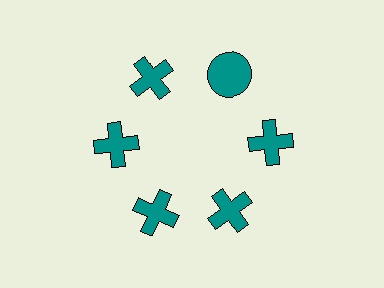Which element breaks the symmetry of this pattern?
The teal circle at roughly the 1 o'clock position breaks the symmetry. All other shapes are teal crosses.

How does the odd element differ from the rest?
It has a different shape: circle instead of cross.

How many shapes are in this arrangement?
There are 6 shapes arranged in a ring pattern.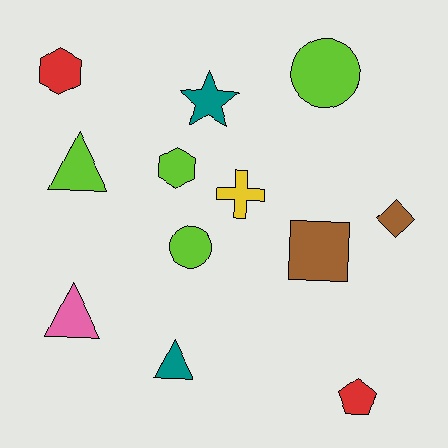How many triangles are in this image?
There are 3 triangles.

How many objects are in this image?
There are 12 objects.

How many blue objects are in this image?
There are no blue objects.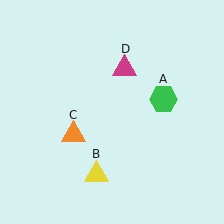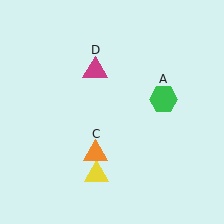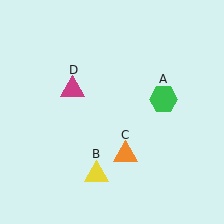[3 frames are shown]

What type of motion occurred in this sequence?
The orange triangle (object C), magenta triangle (object D) rotated counterclockwise around the center of the scene.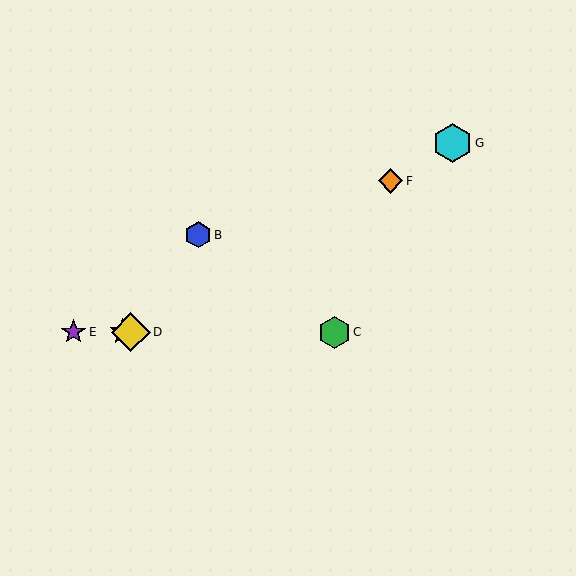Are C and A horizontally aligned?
Yes, both are at y≈332.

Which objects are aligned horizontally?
Objects A, C, D, E are aligned horizontally.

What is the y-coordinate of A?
Object A is at y≈332.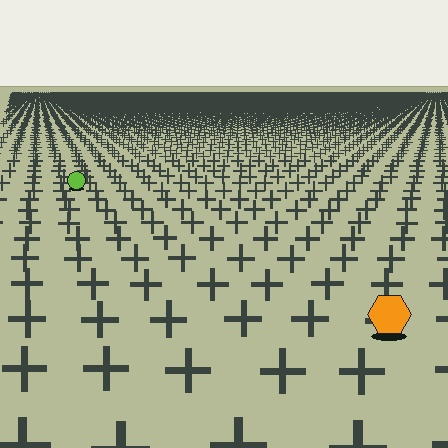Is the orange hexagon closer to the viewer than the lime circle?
Yes. The orange hexagon is closer — you can tell from the texture gradient: the ground texture is coarser near it.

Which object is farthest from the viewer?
The lime circle is farthest from the viewer. It appears smaller and the ground texture around it is denser.